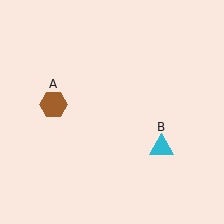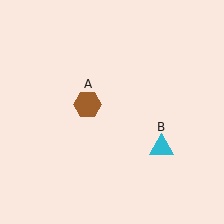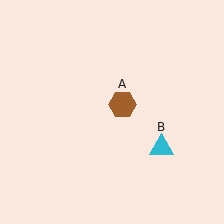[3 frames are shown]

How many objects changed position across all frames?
1 object changed position: brown hexagon (object A).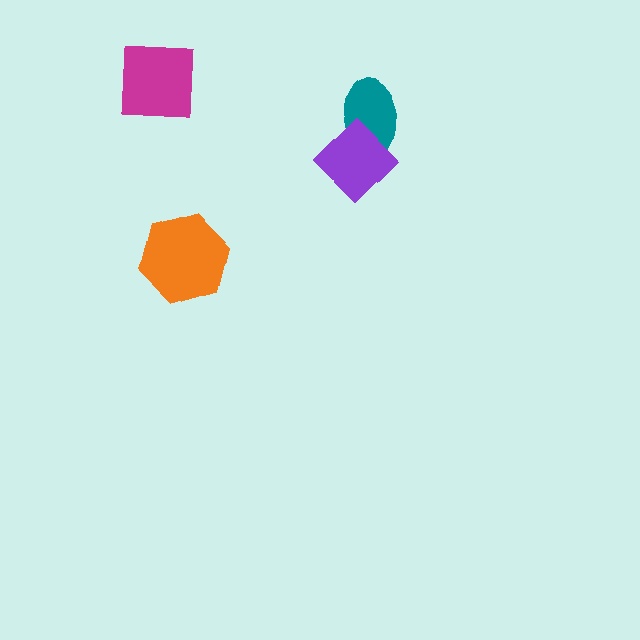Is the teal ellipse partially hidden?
Yes, it is partially covered by another shape.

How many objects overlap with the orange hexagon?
0 objects overlap with the orange hexagon.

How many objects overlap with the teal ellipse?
1 object overlaps with the teal ellipse.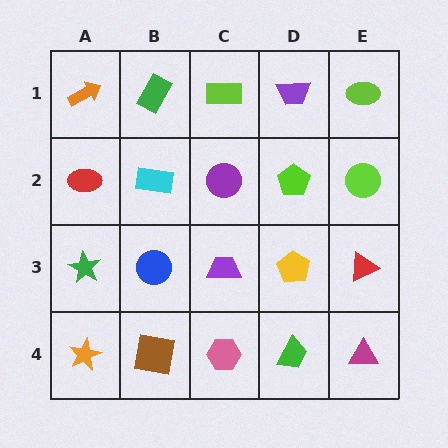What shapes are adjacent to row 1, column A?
A red ellipse (row 2, column A), a green rectangle (row 1, column B).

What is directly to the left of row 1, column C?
A green rectangle.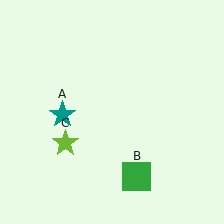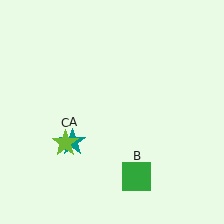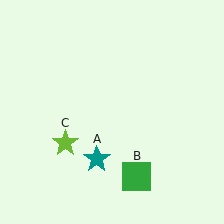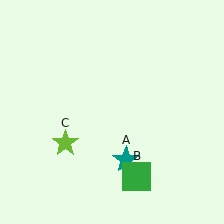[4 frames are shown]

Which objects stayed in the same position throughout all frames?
Green square (object B) and lime star (object C) remained stationary.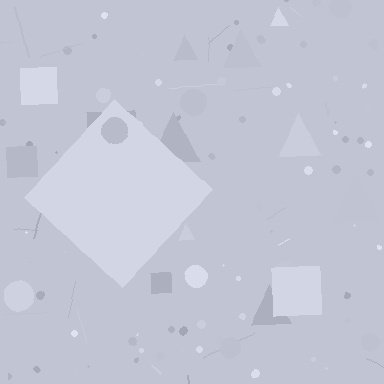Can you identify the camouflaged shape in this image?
The camouflaged shape is a diamond.